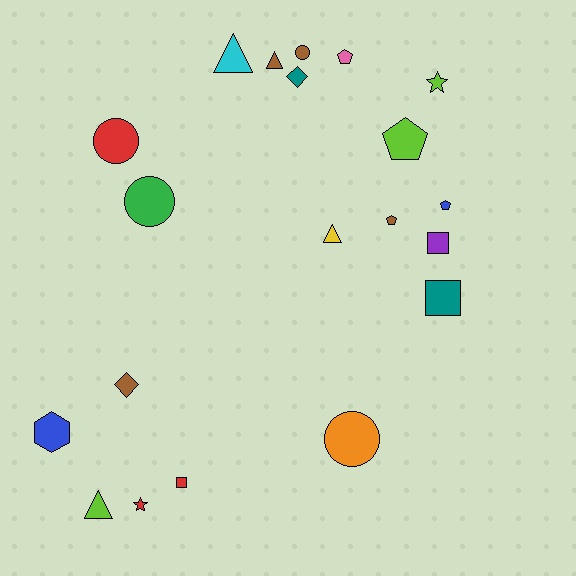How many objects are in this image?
There are 20 objects.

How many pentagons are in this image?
There are 4 pentagons.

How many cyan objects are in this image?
There is 1 cyan object.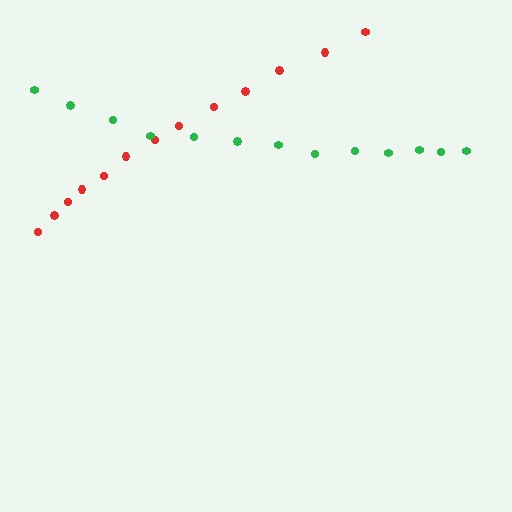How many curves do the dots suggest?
There are 2 distinct paths.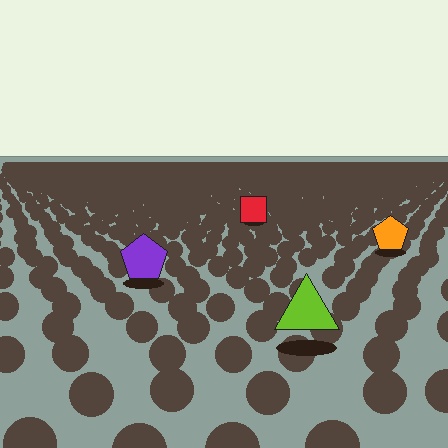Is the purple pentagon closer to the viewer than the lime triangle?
No. The lime triangle is closer — you can tell from the texture gradient: the ground texture is coarser near it.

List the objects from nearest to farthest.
From nearest to farthest: the lime triangle, the purple pentagon, the orange pentagon, the red square.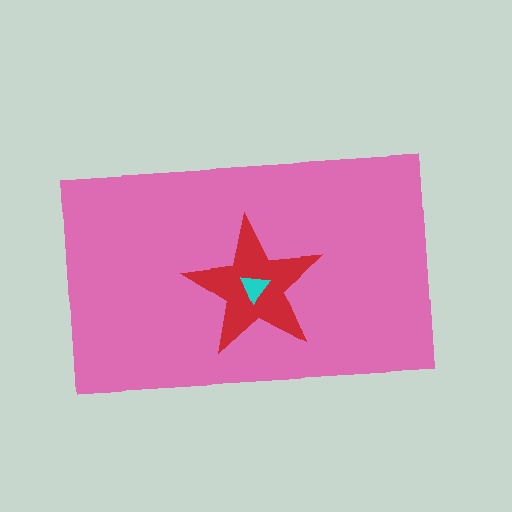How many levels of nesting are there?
3.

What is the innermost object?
The cyan triangle.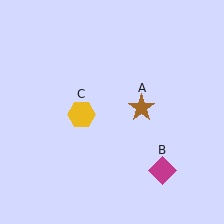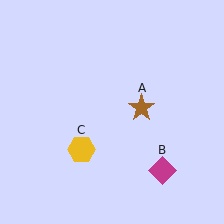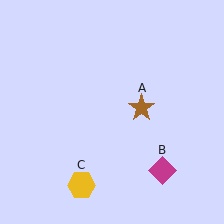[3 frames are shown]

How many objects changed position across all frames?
1 object changed position: yellow hexagon (object C).